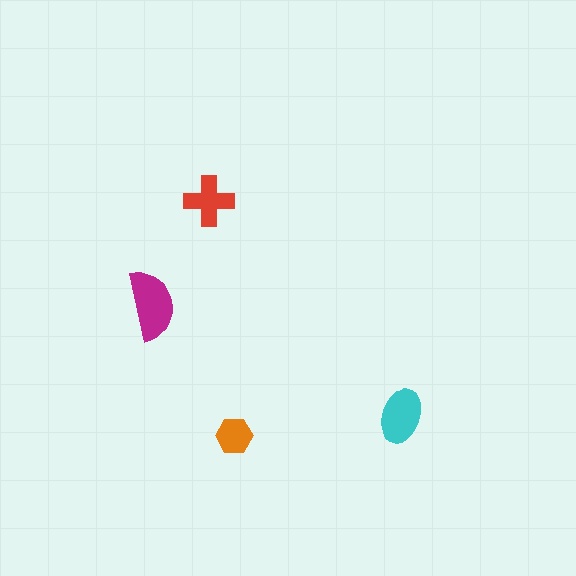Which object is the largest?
The magenta semicircle.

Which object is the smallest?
The orange hexagon.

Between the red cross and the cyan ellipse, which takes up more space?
The cyan ellipse.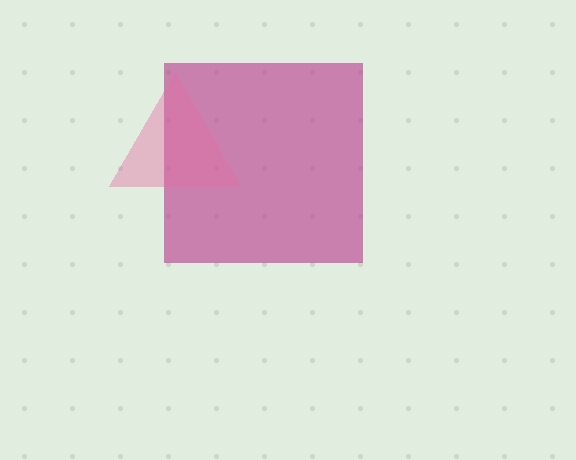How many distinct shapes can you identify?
There are 2 distinct shapes: a magenta square, a pink triangle.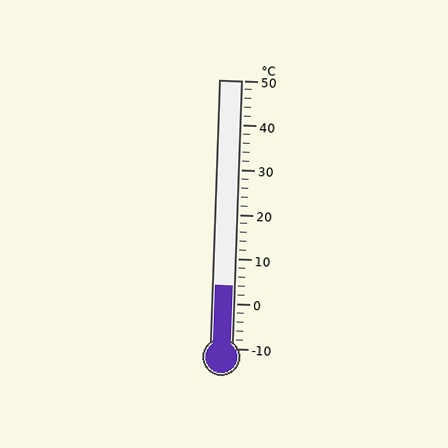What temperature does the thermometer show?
The thermometer shows approximately 4°C.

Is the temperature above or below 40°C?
The temperature is below 40°C.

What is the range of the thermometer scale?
The thermometer scale ranges from -10°C to 50°C.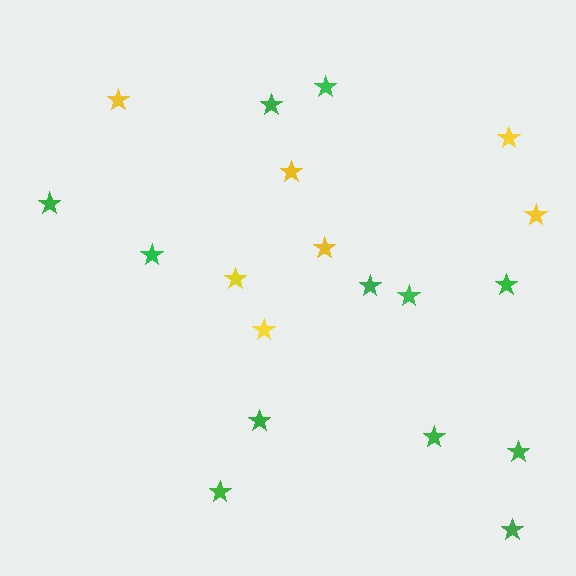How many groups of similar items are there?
There are 2 groups: one group of yellow stars (7) and one group of green stars (12).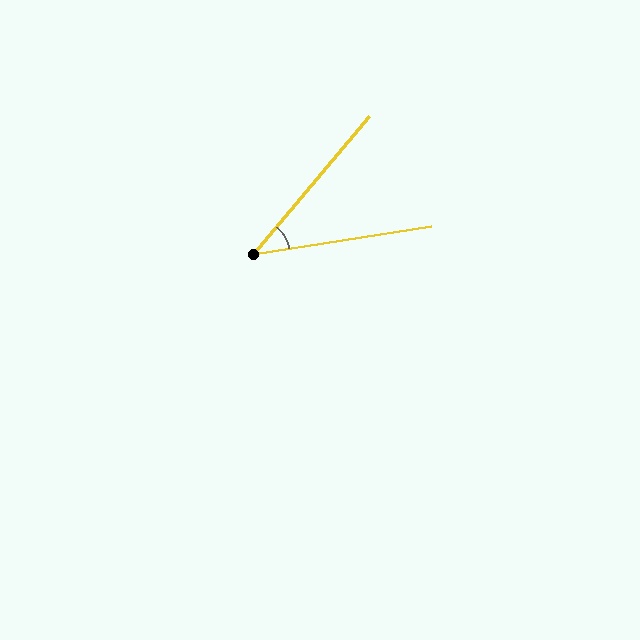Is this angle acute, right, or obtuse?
It is acute.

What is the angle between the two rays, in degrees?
Approximately 41 degrees.